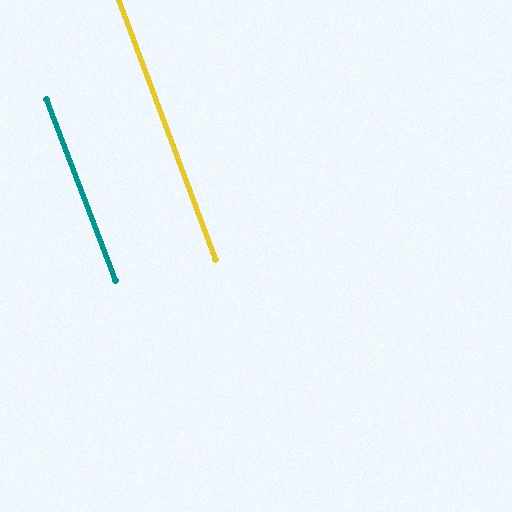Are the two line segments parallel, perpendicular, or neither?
Parallel — their directions differ by only 0.5°.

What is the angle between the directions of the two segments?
Approximately 1 degree.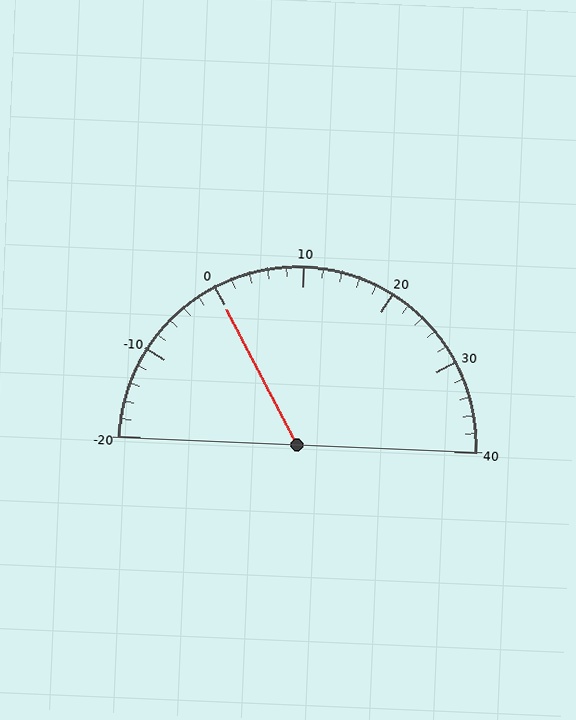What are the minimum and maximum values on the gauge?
The gauge ranges from -20 to 40.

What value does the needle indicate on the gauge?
The needle indicates approximately 0.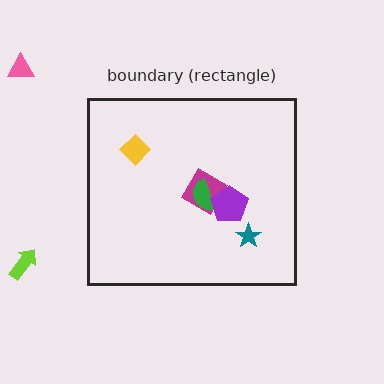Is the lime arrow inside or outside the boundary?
Outside.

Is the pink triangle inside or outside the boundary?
Outside.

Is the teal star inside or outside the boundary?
Inside.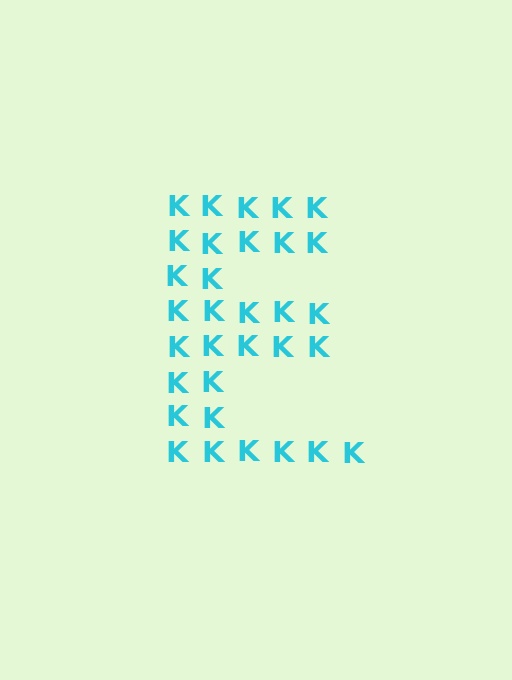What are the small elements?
The small elements are letter K's.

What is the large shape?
The large shape is the letter E.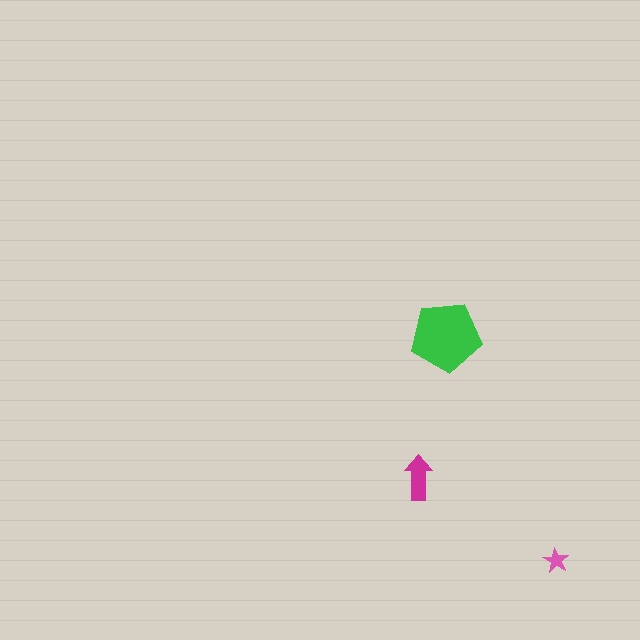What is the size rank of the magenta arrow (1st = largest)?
2nd.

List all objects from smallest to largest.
The pink star, the magenta arrow, the green pentagon.